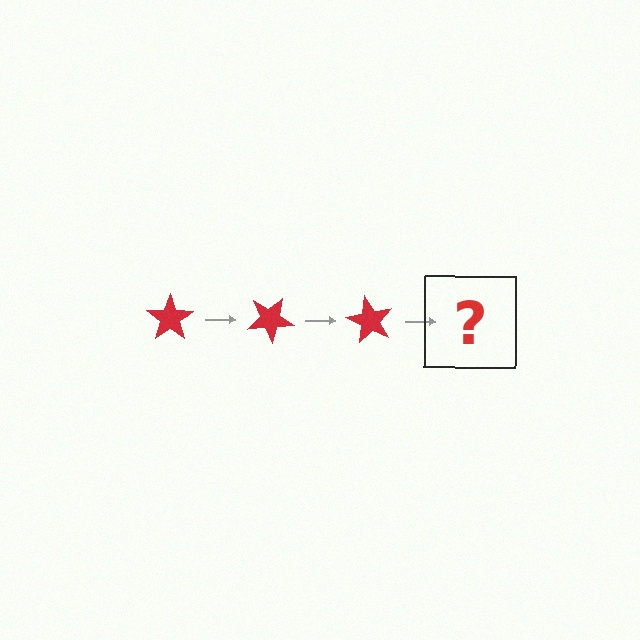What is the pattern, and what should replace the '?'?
The pattern is that the star rotates 30 degrees each step. The '?' should be a red star rotated 90 degrees.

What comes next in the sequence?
The next element should be a red star rotated 90 degrees.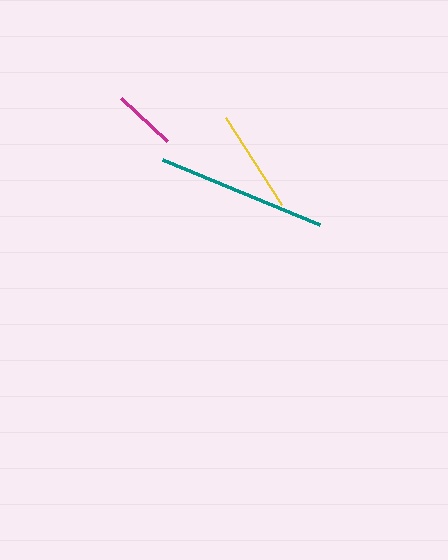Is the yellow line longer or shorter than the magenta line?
The yellow line is longer than the magenta line.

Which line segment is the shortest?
The magenta line is the shortest at approximately 63 pixels.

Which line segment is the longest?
The teal line is the longest at approximately 170 pixels.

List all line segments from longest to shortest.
From longest to shortest: teal, yellow, magenta.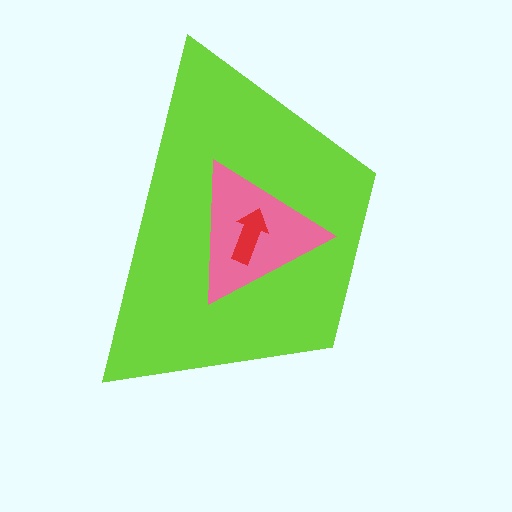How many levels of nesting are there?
3.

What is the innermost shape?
The red arrow.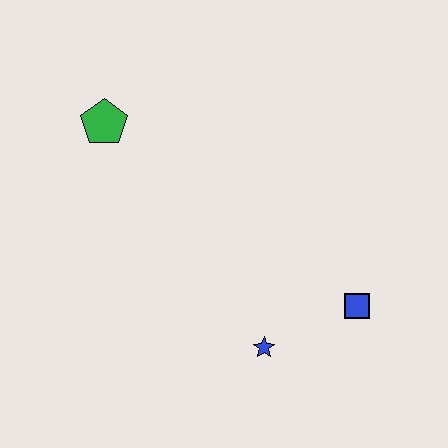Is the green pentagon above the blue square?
Yes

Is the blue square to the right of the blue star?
Yes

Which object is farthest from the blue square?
The green pentagon is farthest from the blue square.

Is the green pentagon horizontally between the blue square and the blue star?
No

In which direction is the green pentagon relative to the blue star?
The green pentagon is above the blue star.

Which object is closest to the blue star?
The blue square is closest to the blue star.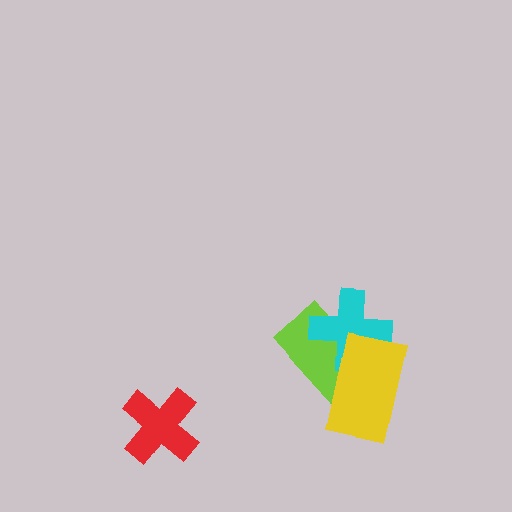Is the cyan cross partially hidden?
Yes, it is partially covered by another shape.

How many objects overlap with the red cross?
0 objects overlap with the red cross.